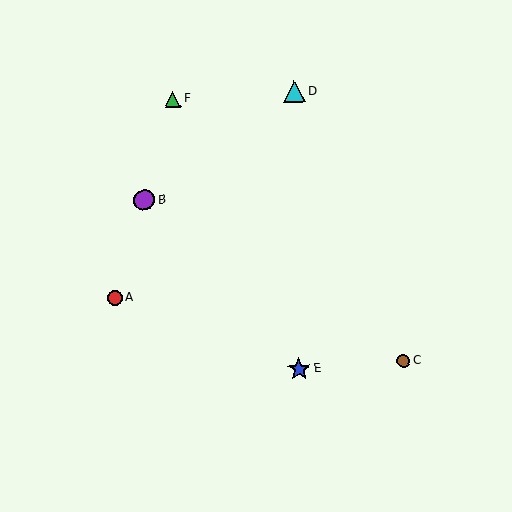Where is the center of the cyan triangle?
The center of the cyan triangle is at (295, 92).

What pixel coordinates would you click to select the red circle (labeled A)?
Click at (115, 298) to select the red circle A.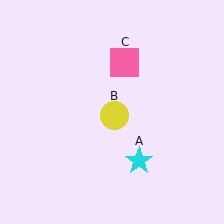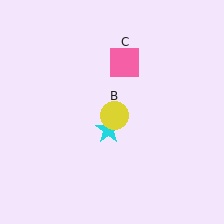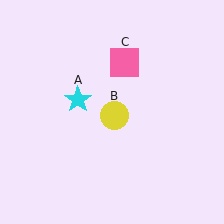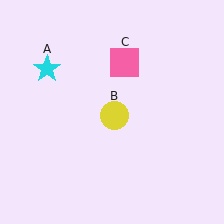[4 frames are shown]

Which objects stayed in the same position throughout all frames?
Yellow circle (object B) and pink square (object C) remained stationary.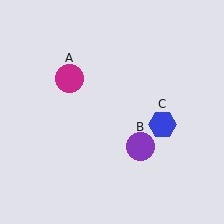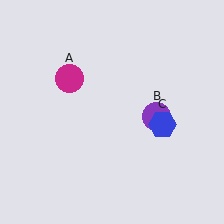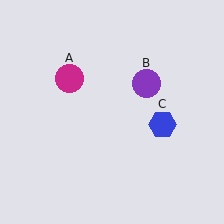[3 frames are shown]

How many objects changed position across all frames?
1 object changed position: purple circle (object B).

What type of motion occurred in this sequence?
The purple circle (object B) rotated counterclockwise around the center of the scene.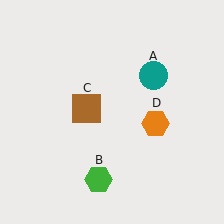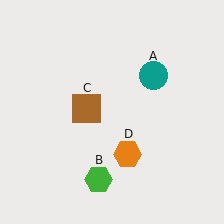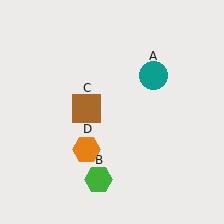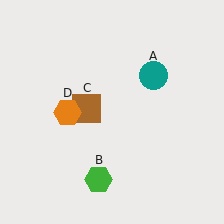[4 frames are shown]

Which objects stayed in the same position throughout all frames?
Teal circle (object A) and green hexagon (object B) and brown square (object C) remained stationary.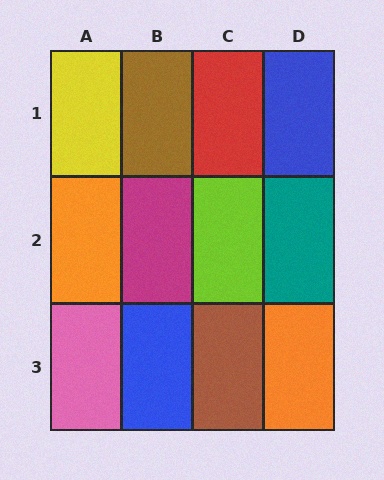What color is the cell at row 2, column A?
Orange.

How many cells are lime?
1 cell is lime.